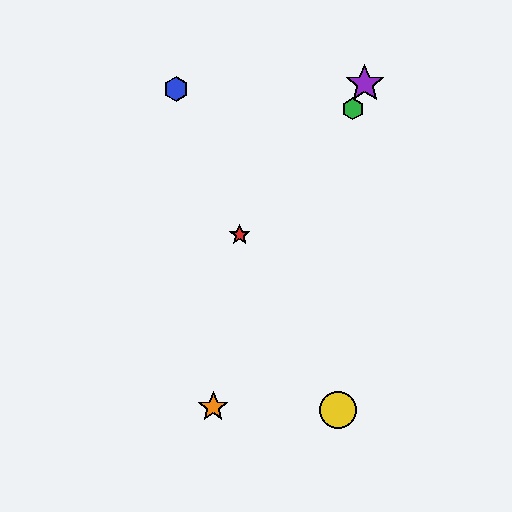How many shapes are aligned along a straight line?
3 shapes (the green hexagon, the purple star, the orange star) are aligned along a straight line.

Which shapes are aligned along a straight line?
The green hexagon, the purple star, the orange star are aligned along a straight line.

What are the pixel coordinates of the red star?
The red star is at (240, 235).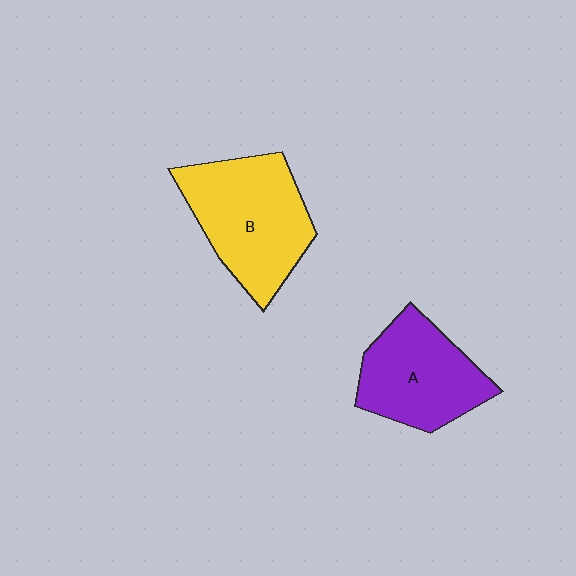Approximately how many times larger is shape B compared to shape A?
Approximately 1.2 times.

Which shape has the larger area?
Shape B (yellow).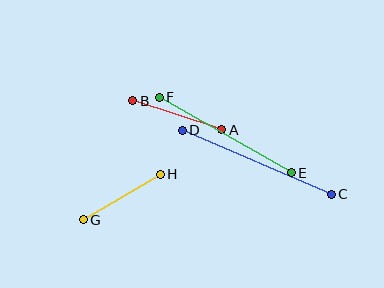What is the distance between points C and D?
The distance is approximately 162 pixels.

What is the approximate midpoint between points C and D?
The midpoint is at approximately (257, 162) pixels.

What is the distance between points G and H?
The distance is approximately 90 pixels.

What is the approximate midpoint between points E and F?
The midpoint is at approximately (225, 135) pixels.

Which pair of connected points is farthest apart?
Points C and D are farthest apart.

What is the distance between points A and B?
The distance is approximately 94 pixels.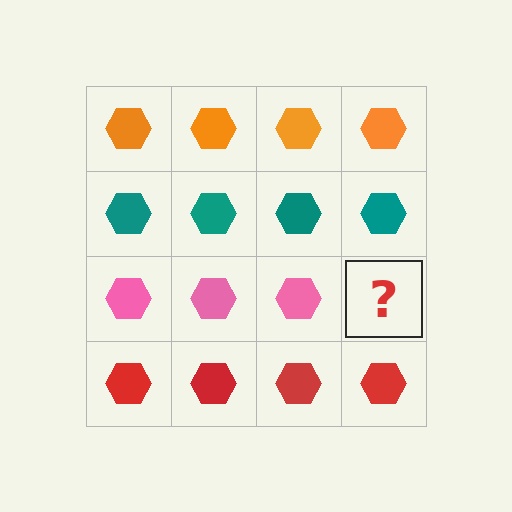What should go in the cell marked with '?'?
The missing cell should contain a pink hexagon.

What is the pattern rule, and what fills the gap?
The rule is that each row has a consistent color. The gap should be filled with a pink hexagon.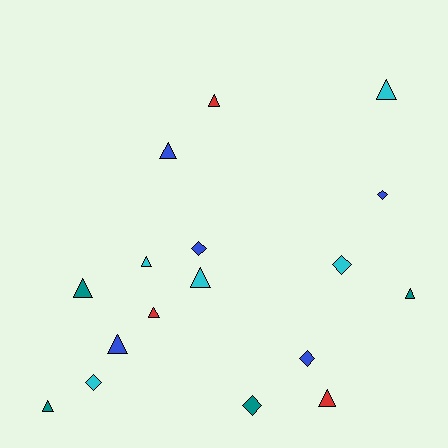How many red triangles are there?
There are 3 red triangles.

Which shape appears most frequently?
Triangle, with 11 objects.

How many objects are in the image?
There are 17 objects.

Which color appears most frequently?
Blue, with 5 objects.